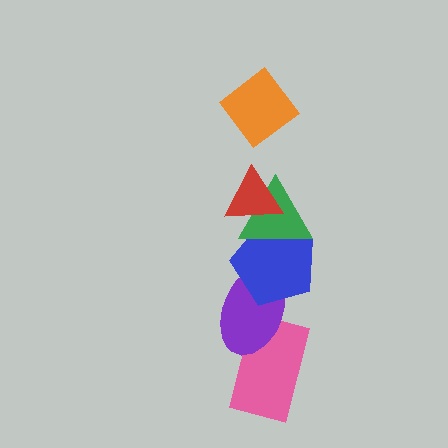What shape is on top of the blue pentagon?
The green triangle is on top of the blue pentagon.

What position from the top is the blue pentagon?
The blue pentagon is 4th from the top.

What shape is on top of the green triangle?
The red triangle is on top of the green triangle.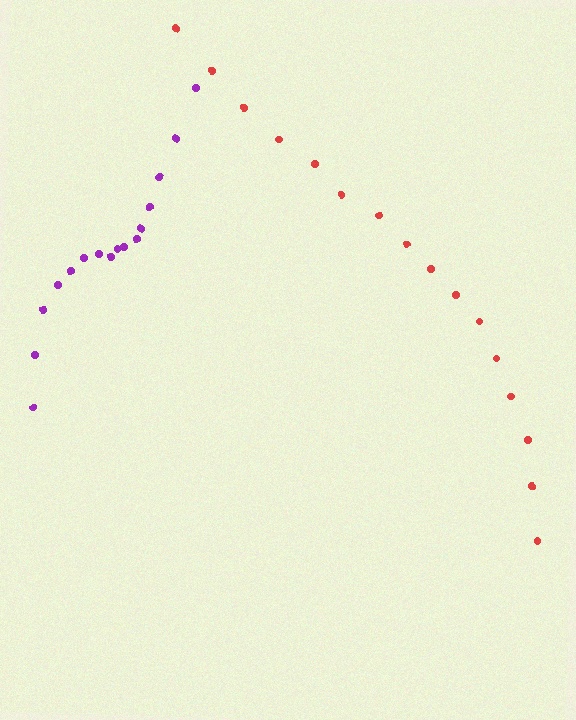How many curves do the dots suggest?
There are 2 distinct paths.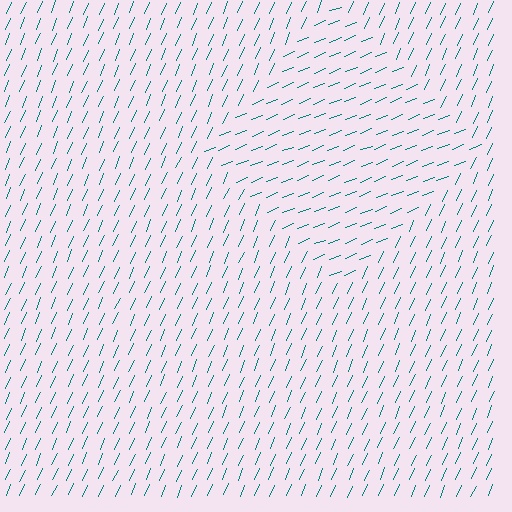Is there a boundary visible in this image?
Yes, there is a texture boundary formed by a change in line orientation.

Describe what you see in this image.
The image is filled with small teal line segments. A diamond region in the image has lines oriented differently from the surrounding lines, creating a visible texture boundary.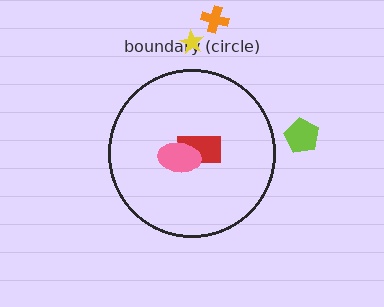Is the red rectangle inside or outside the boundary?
Inside.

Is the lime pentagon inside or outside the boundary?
Outside.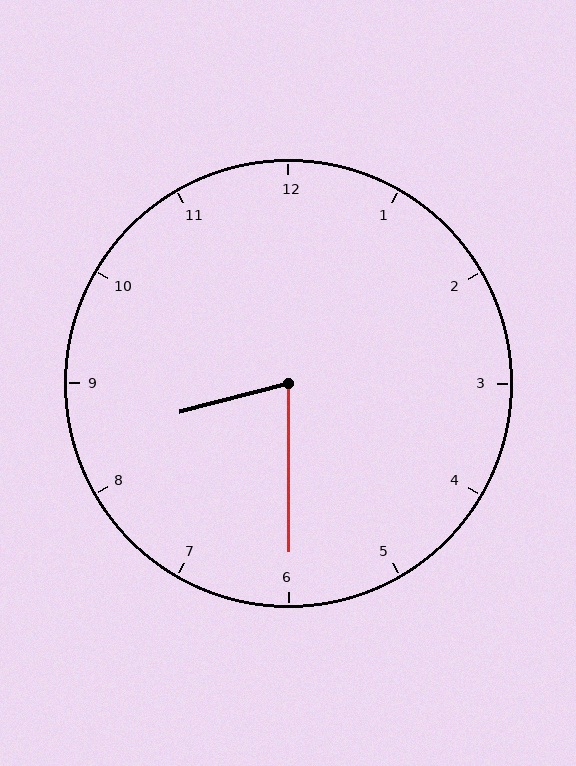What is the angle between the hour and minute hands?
Approximately 75 degrees.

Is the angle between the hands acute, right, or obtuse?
It is acute.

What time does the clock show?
8:30.